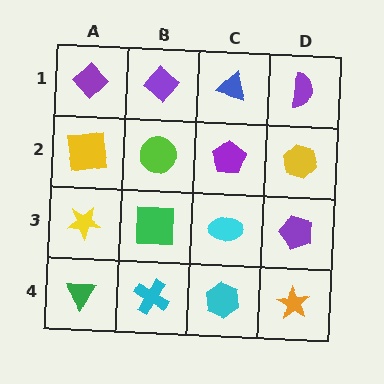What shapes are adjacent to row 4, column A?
A yellow star (row 3, column A), a cyan cross (row 4, column B).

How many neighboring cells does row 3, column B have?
4.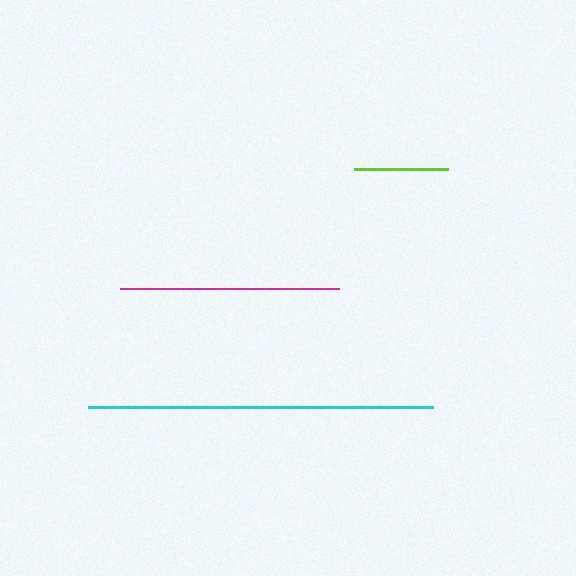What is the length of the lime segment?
The lime segment is approximately 94 pixels long.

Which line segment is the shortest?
The lime line is the shortest at approximately 94 pixels.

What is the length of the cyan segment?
The cyan segment is approximately 345 pixels long.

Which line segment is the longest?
The cyan line is the longest at approximately 345 pixels.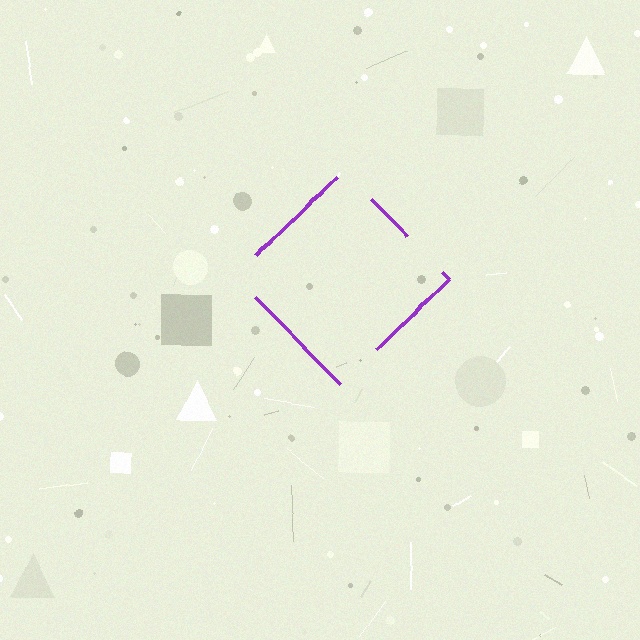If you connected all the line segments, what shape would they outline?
They would outline a diamond.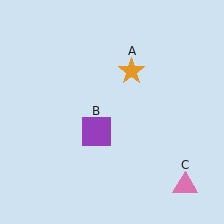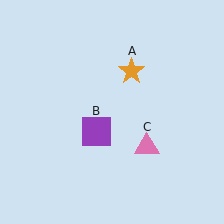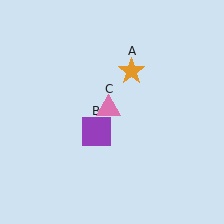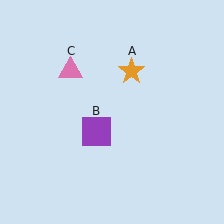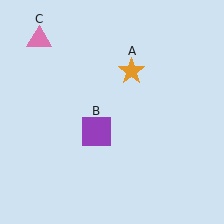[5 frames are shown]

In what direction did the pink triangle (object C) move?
The pink triangle (object C) moved up and to the left.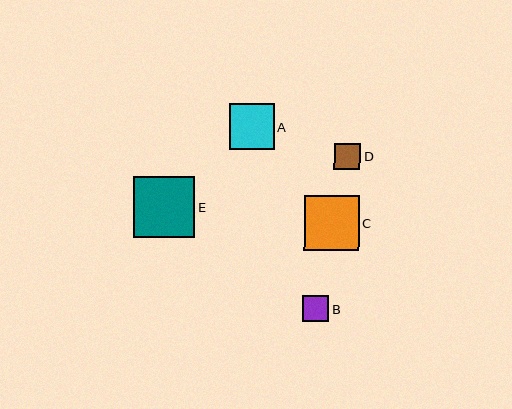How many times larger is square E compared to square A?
Square E is approximately 1.3 times the size of square A.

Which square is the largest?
Square E is the largest with a size of approximately 61 pixels.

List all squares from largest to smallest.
From largest to smallest: E, C, A, B, D.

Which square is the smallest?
Square D is the smallest with a size of approximately 26 pixels.